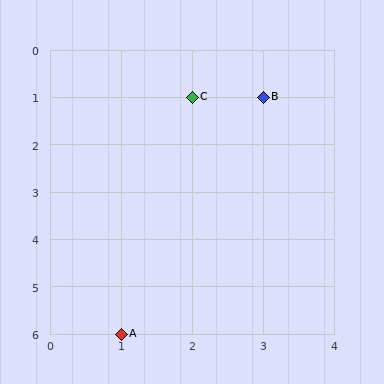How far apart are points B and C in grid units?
Points B and C are 1 column apart.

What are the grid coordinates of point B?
Point B is at grid coordinates (3, 1).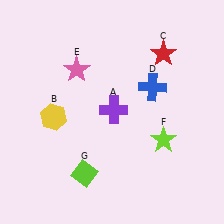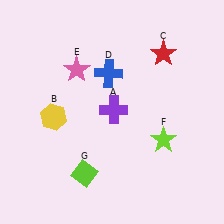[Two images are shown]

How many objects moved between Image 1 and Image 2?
1 object moved between the two images.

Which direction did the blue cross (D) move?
The blue cross (D) moved left.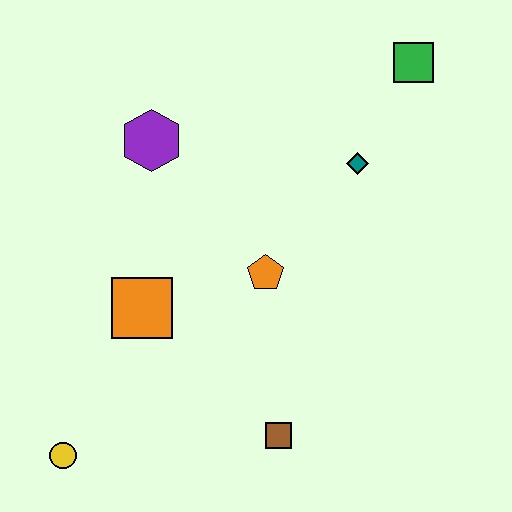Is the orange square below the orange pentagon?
Yes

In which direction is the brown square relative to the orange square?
The brown square is to the right of the orange square.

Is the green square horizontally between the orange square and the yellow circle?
No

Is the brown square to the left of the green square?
Yes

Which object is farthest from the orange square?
The green square is farthest from the orange square.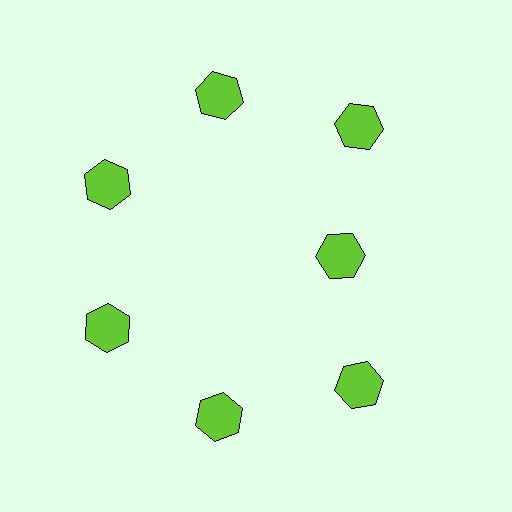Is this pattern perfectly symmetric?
No. The 7 lime hexagons are arranged in a ring, but one element near the 3 o'clock position is pulled inward toward the center, breaking the 7-fold rotational symmetry.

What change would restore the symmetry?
The symmetry would be restored by moving it outward, back onto the ring so that all 7 hexagons sit at equal angles and equal distance from the center.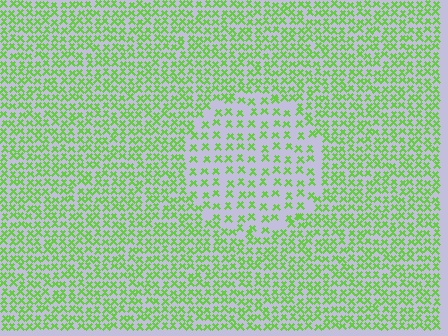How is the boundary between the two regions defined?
The boundary is defined by a change in element density (approximately 1.9x ratio). All elements are the same color, size, and shape.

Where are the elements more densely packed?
The elements are more densely packed outside the circle boundary.